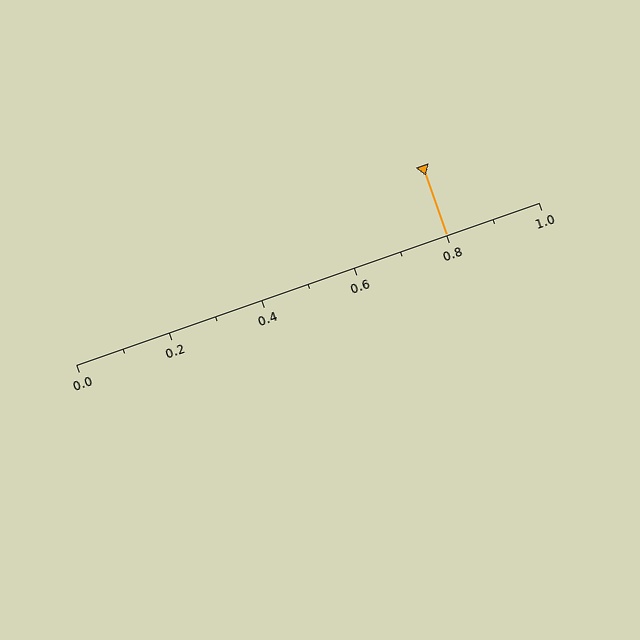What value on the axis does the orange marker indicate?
The marker indicates approximately 0.8.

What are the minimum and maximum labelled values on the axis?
The axis runs from 0.0 to 1.0.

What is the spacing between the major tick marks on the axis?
The major ticks are spaced 0.2 apart.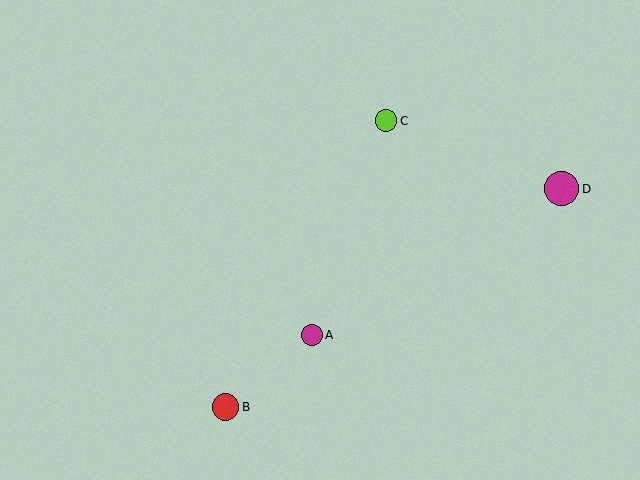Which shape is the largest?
The magenta circle (labeled D) is the largest.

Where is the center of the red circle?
The center of the red circle is at (225, 407).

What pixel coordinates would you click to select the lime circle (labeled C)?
Click at (386, 121) to select the lime circle C.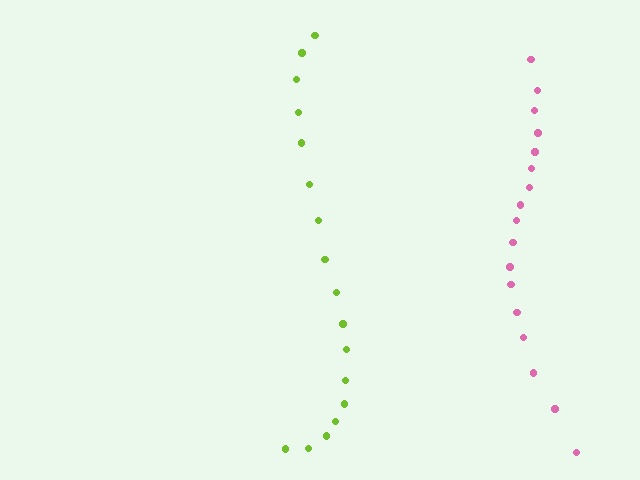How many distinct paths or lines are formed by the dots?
There are 2 distinct paths.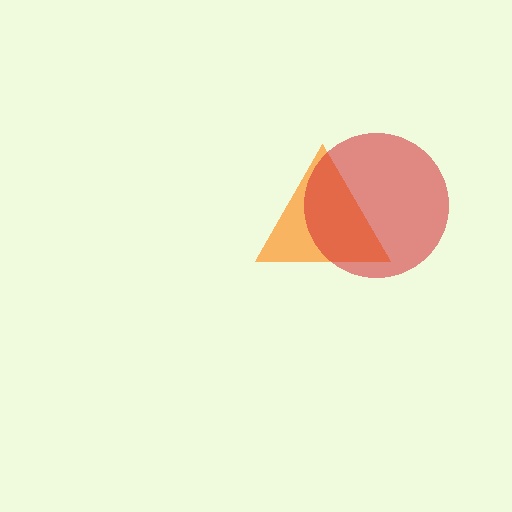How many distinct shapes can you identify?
There are 2 distinct shapes: an orange triangle, a red circle.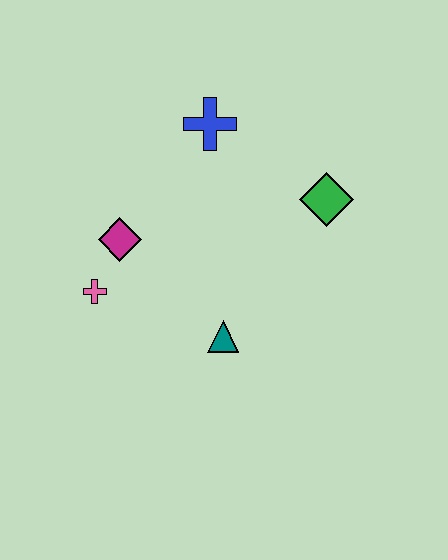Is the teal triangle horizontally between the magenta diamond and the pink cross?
No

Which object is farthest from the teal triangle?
The blue cross is farthest from the teal triangle.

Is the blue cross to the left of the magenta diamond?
No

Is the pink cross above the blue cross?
No